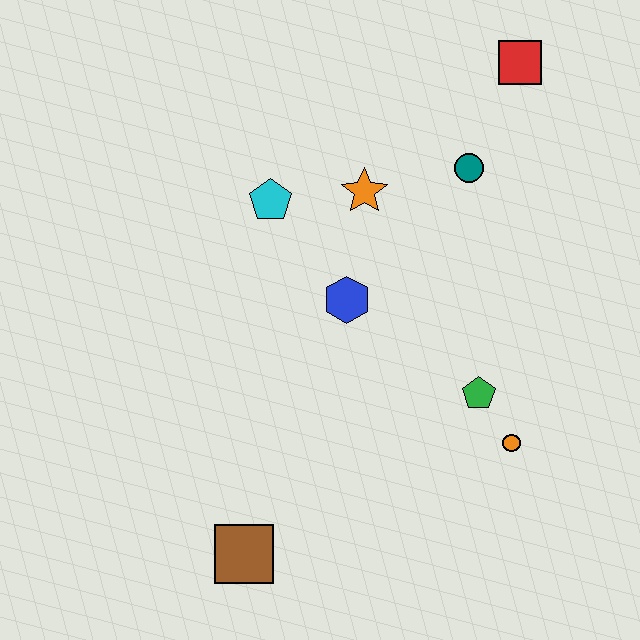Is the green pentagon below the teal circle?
Yes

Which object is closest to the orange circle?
The green pentagon is closest to the orange circle.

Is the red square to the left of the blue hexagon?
No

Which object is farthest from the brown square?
The red square is farthest from the brown square.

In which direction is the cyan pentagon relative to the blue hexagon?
The cyan pentagon is above the blue hexagon.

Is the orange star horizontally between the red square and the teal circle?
No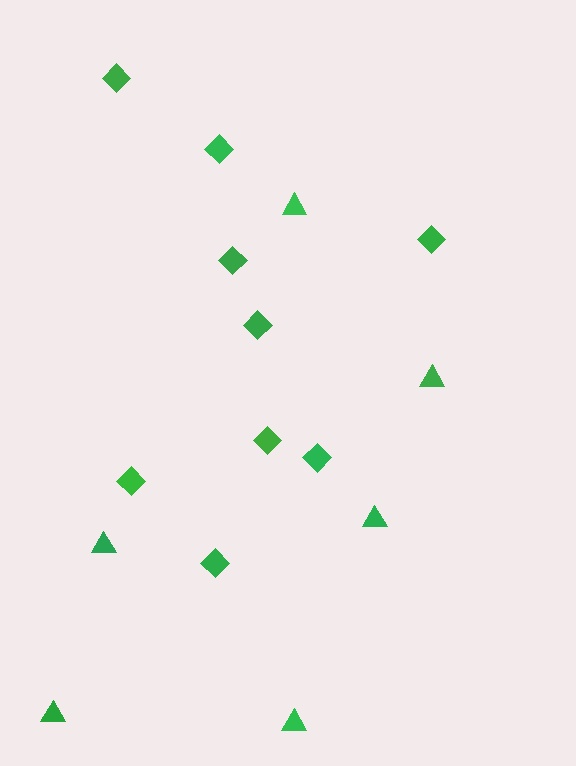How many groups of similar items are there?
There are 2 groups: one group of diamonds (9) and one group of triangles (6).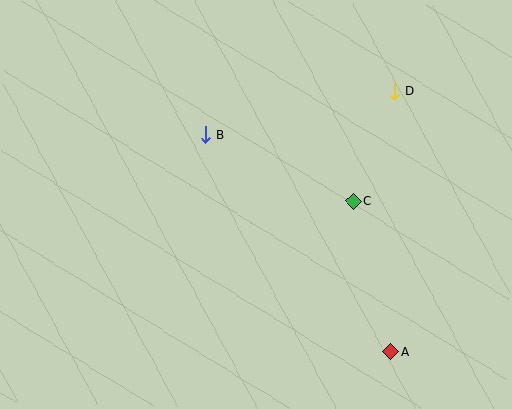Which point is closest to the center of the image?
Point B at (206, 134) is closest to the center.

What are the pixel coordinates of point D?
Point D is at (395, 91).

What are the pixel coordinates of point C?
Point C is at (354, 201).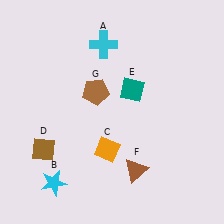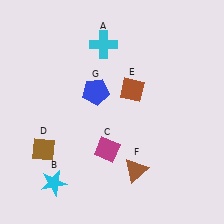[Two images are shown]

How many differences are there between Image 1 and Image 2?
There are 3 differences between the two images.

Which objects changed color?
C changed from orange to magenta. E changed from teal to brown. G changed from brown to blue.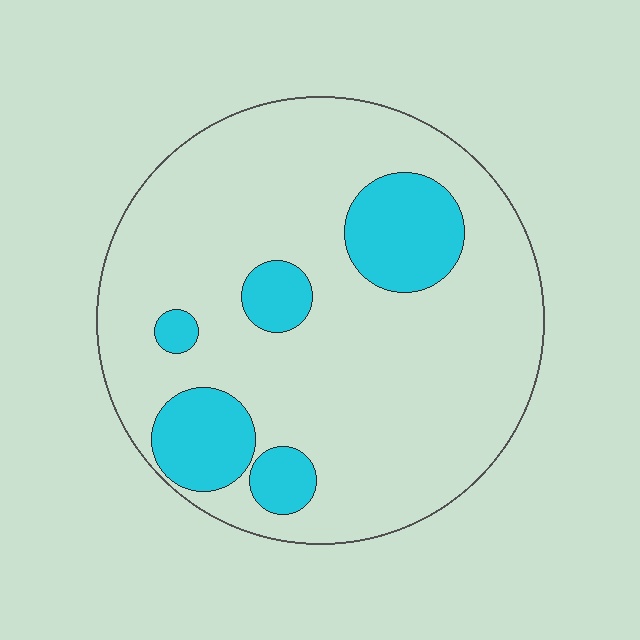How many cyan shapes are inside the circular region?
5.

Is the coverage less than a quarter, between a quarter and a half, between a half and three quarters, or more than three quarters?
Less than a quarter.